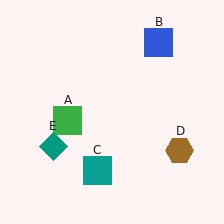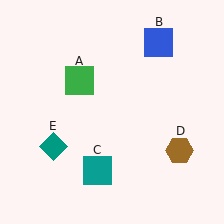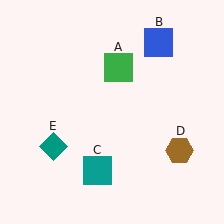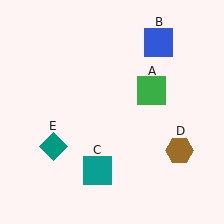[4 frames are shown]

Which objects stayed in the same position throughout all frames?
Blue square (object B) and teal square (object C) and brown hexagon (object D) and teal diamond (object E) remained stationary.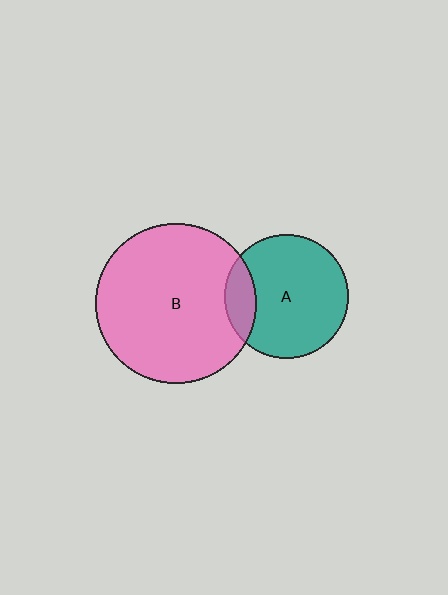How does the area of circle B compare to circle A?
Approximately 1.7 times.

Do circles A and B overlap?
Yes.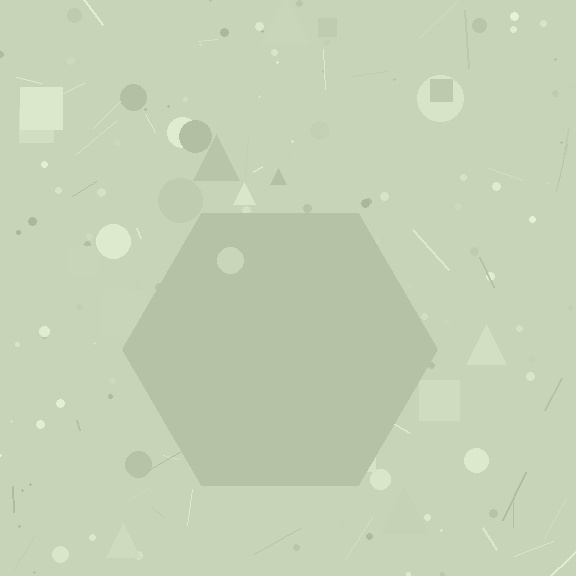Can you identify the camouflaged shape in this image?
The camouflaged shape is a hexagon.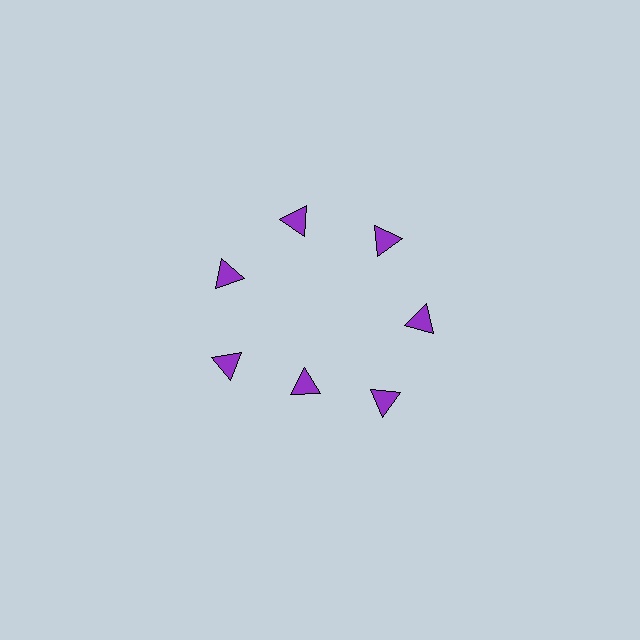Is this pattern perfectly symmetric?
No. The 7 purple triangles are arranged in a ring, but one element near the 6 o'clock position is pulled inward toward the center, breaking the 7-fold rotational symmetry.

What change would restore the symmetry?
The symmetry would be restored by moving it outward, back onto the ring so that all 7 triangles sit at equal angles and equal distance from the center.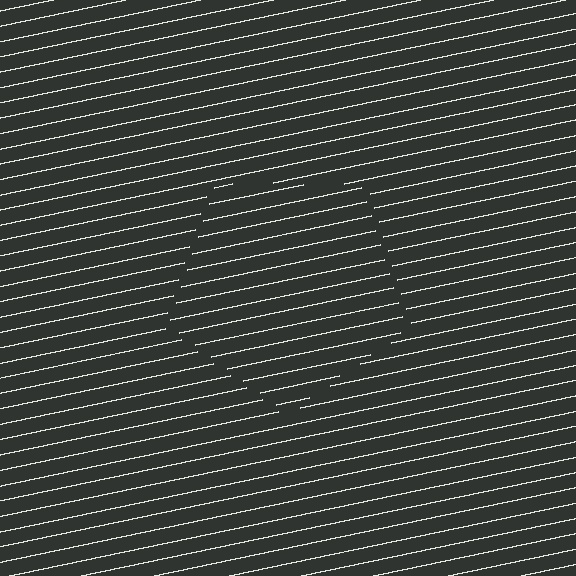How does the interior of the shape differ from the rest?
The interior of the shape contains the same grating, shifted by half a period — the contour is defined by the phase discontinuity where line-ends from the inner and outer gratings abut.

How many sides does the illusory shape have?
5 sides — the line-ends trace a pentagon.